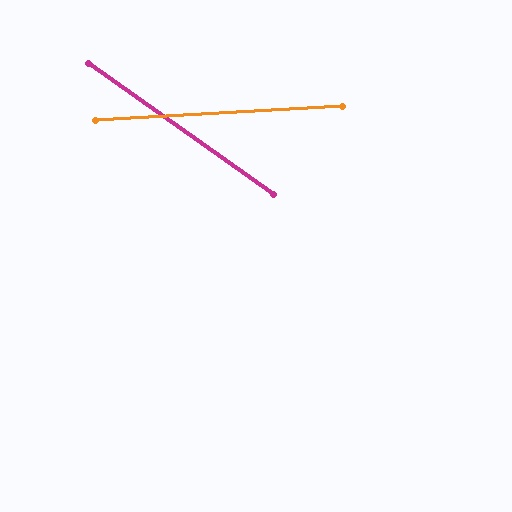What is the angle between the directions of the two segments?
Approximately 38 degrees.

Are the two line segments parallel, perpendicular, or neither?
Neither parallel nor perpendicular — they differ by about 38°.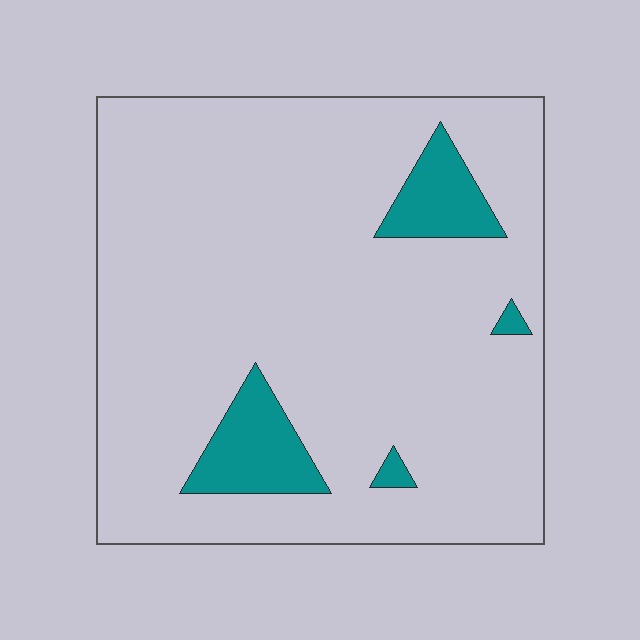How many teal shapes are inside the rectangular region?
4.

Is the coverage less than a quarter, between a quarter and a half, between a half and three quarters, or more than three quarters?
Less than a quarter.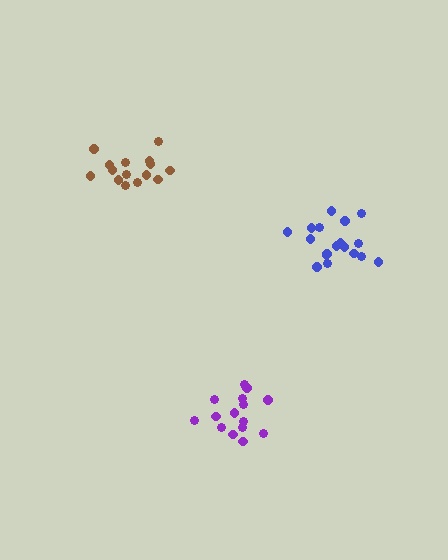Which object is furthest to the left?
The brown cluster is leftmost.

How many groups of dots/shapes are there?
There are 3 groups.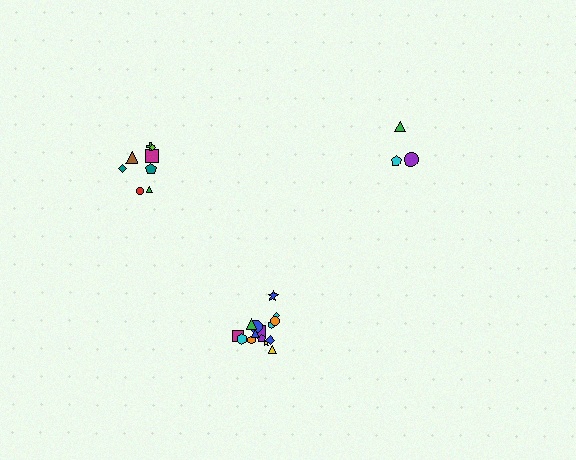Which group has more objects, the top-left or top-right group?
The top-left group.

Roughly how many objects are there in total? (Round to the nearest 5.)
Roughly 25 objects in total.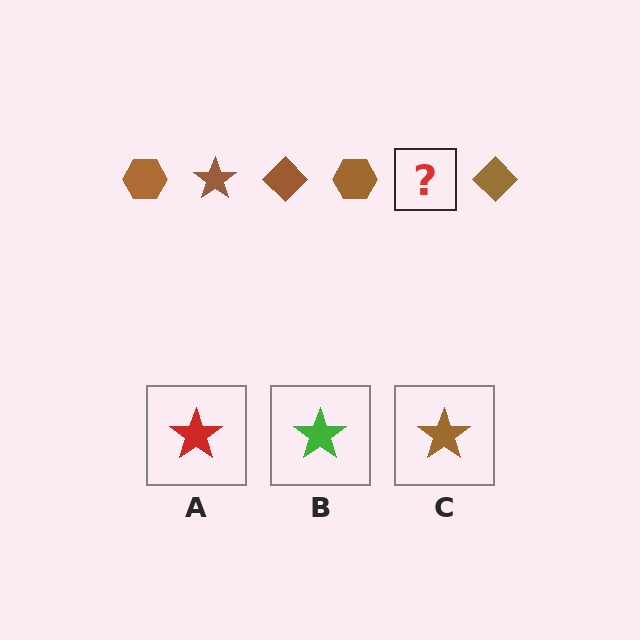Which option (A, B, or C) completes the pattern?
C.